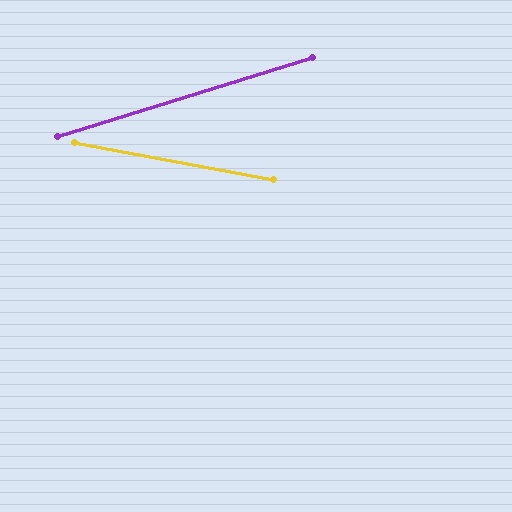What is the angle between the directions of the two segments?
Approximately 28 degrees.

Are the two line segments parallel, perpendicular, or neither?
Neither parallel nor perpendicular — they differ by about 28°.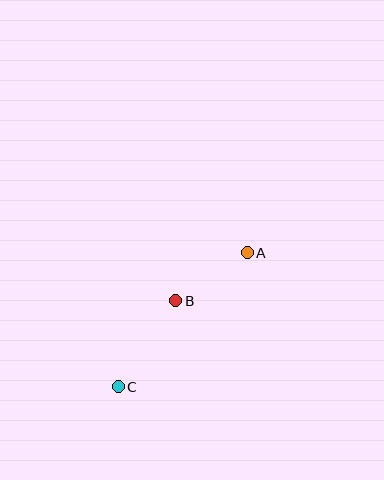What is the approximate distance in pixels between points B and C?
The distance between B and C is approximately 103 pixels.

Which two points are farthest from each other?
Points A and C are farthest from each other.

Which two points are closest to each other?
Points A and B are closest to each other.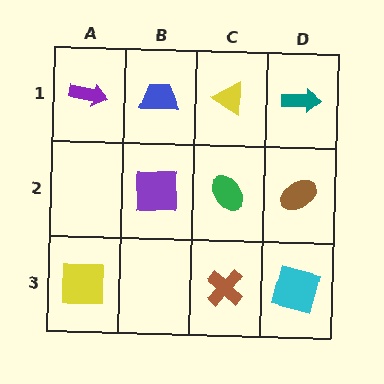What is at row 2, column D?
A brown ellipse.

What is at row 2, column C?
A green ellipse.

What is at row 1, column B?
A blue trapezoid.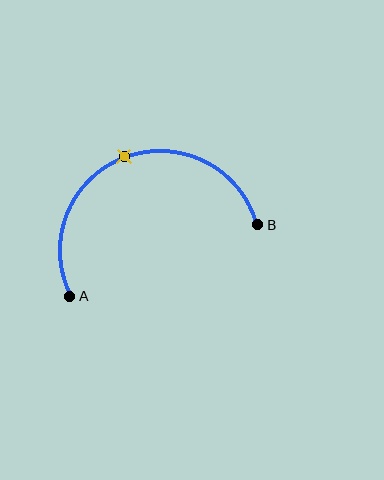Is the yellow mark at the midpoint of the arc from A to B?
Yes. The yellow mark lies on the arc at equal arc-length from both A and B — it is the arc midpoint.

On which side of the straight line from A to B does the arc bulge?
The arc bulges above the straight line connecting A and B.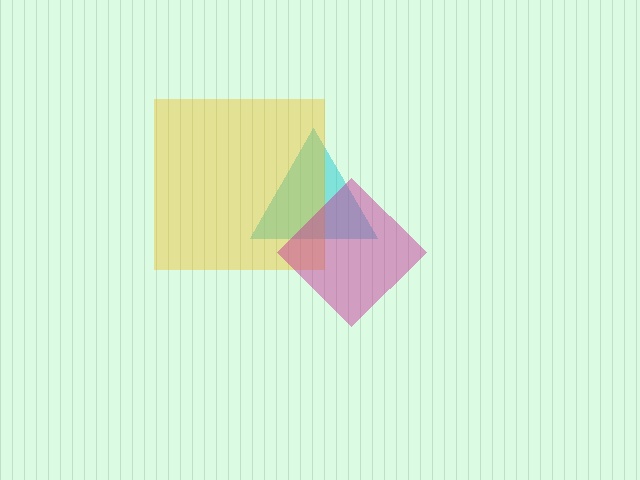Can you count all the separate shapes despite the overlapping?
Yes, there are 3 separate shapes.